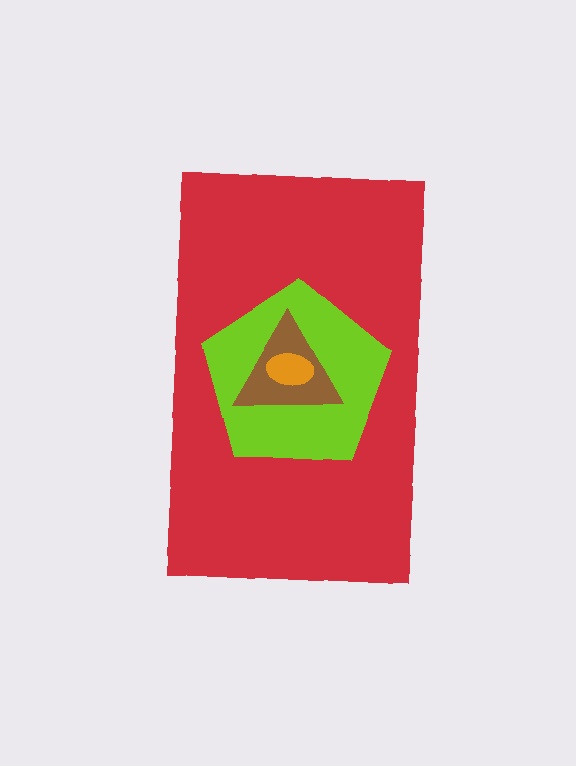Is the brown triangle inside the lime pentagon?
Yes.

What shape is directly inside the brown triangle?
The orange ellipse.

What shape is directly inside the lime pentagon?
The brown triangle.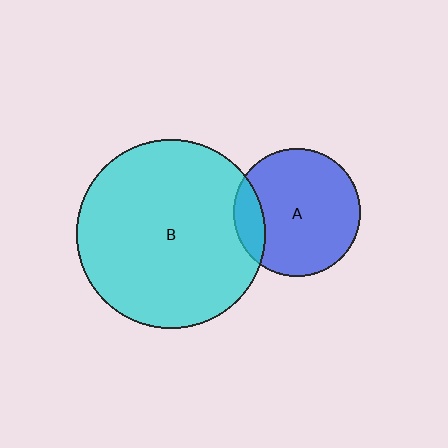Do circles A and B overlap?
Yes.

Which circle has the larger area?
Circle B (cyan).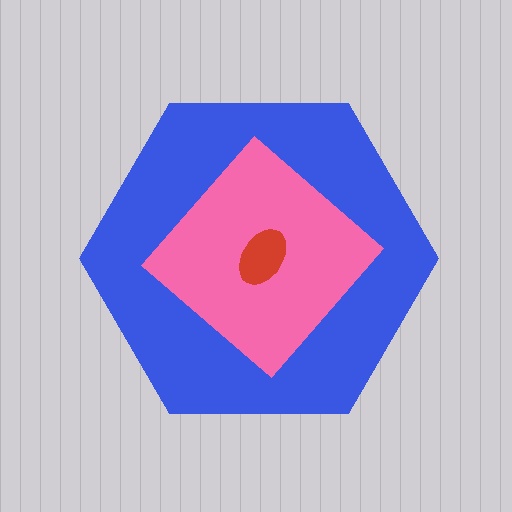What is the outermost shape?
The blue hexagon.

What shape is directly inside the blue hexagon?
The pink diamond.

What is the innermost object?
The red ellipse.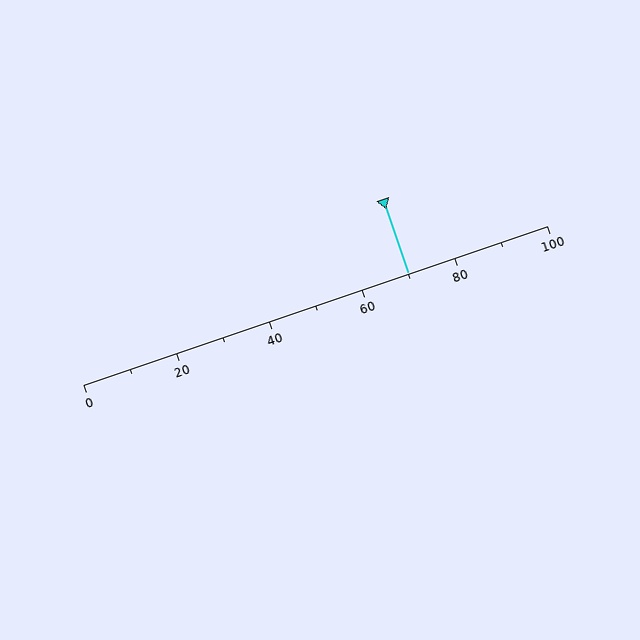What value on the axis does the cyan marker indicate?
The marker indicates approximately 70.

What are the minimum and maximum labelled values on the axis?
The axis runs from 0 to 100.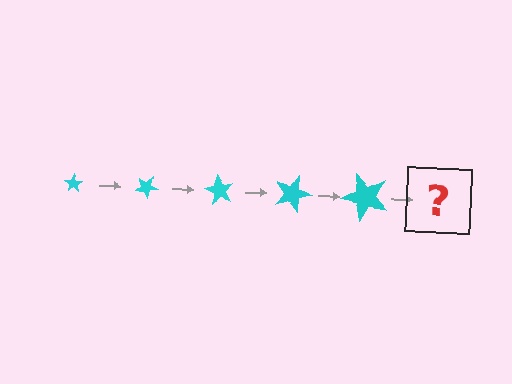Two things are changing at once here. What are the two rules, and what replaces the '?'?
The two rules are that the star grows larger each step and it rotates 30 degrees each step. The '?' should be a star, larger than the previous one and rotated 150 degrees from the start.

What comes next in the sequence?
The next element should be a star, larger than the previous one and rotated 150 degrees from the start.